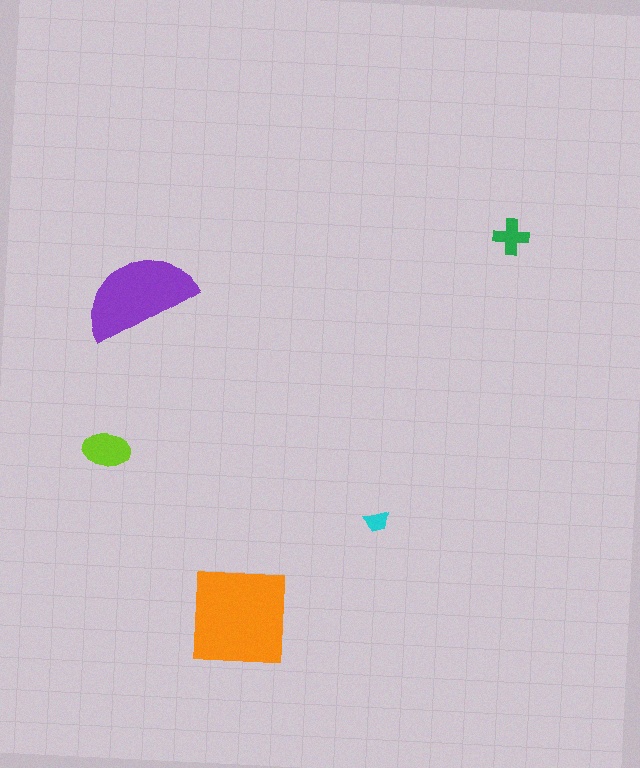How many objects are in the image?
There are 5 objects in the image.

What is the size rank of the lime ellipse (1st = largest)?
3rd.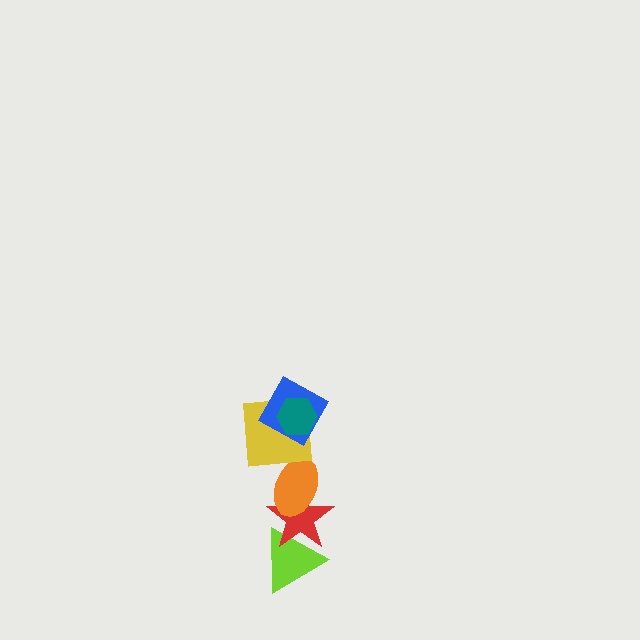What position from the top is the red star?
The red star is 5th from the top.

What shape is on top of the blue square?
The teal hexagon is on top of the blue square.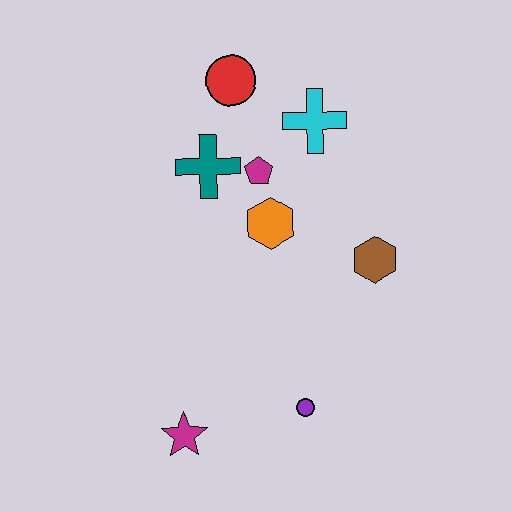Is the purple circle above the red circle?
No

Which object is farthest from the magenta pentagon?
The magenta star is farthest from the magenta pentagon.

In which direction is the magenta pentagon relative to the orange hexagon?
The magenta pentagon is above the orange hexagon.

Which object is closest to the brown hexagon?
The orange hexagon is closest to the brown hexagon.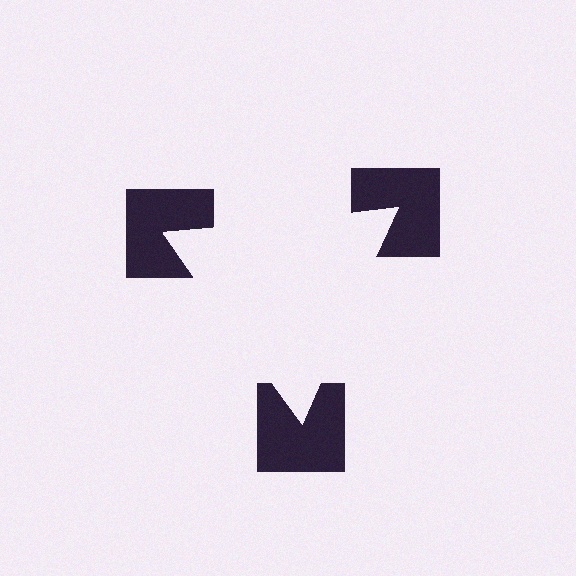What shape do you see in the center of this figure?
An illusory triangle — its edges are inferred from the aligned wedge cuts in the notched squares, not physically drawn.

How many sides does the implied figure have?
3 sides.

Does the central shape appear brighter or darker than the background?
It typically appears slightly brighter than the background, even though no actual brightness change is drawn.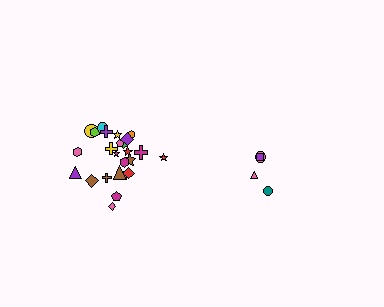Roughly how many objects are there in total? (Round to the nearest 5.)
Roughly 30 objects in total.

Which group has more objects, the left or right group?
The left group.